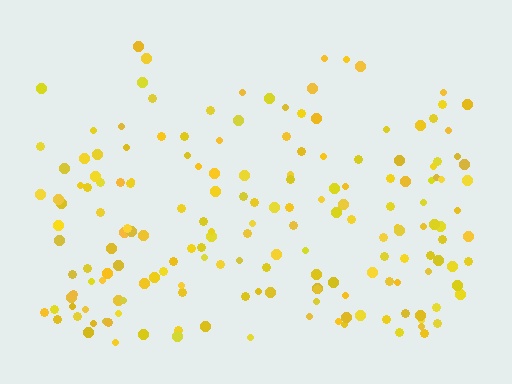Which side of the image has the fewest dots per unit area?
The top.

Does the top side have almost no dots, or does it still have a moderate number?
Still a moderate number, just noticeably fewer than the bottom.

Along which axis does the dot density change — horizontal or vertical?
Vertical.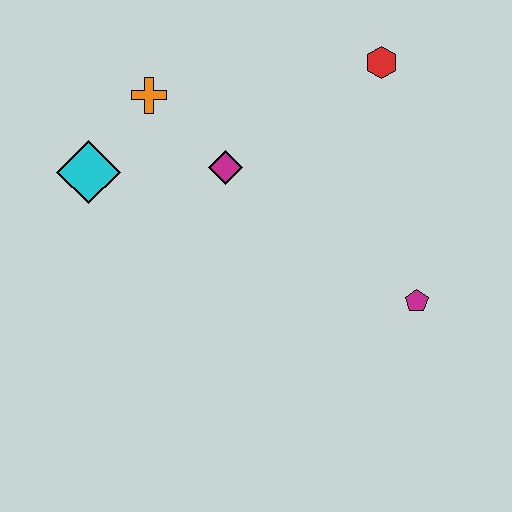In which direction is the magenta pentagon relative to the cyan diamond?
The magenta pentagon is to the right of the cyan diamond.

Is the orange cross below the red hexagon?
Yes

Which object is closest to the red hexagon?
The magenta diamond is closest to the red hexagon.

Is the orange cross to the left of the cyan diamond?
No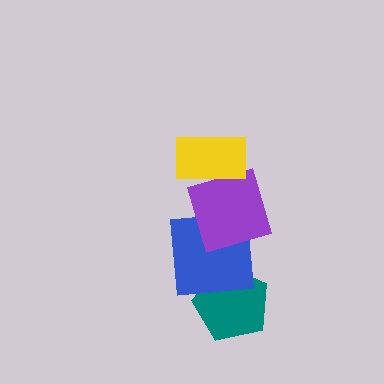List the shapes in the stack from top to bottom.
From top to bottom: the yellow rectangle, the purple square, the blue square, the teal pentagon.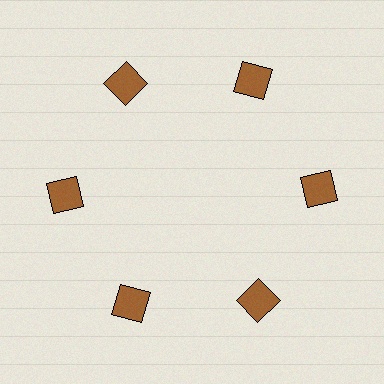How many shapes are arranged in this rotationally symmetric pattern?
There are 6 shapes, arranged in 6 groups of 1.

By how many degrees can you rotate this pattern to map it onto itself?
The pattern maps onto itself every 60 degrees of rotation.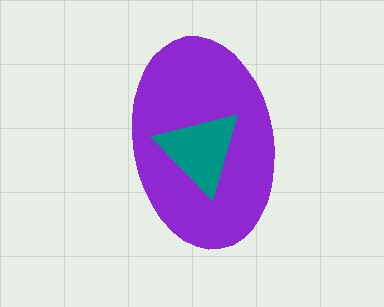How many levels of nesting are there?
2.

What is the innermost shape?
The teal triangle.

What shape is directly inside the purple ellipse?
The teal triangle.